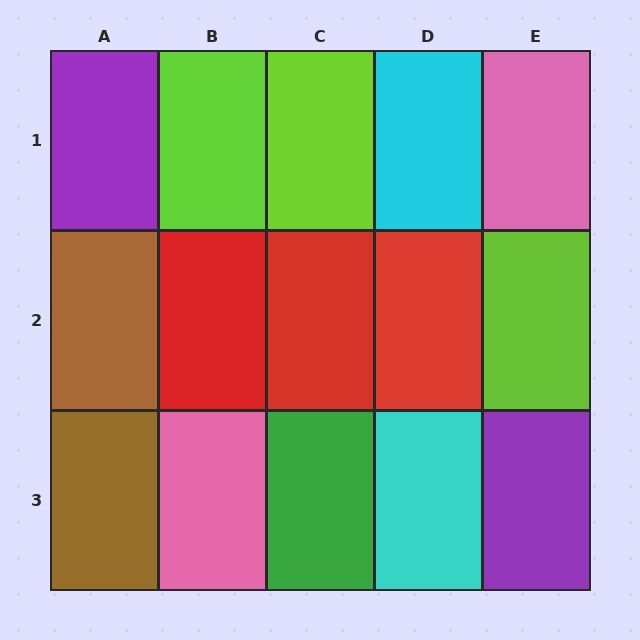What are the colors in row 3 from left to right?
Brown, pink, green, cyan, purple.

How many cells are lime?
3 cells are lime.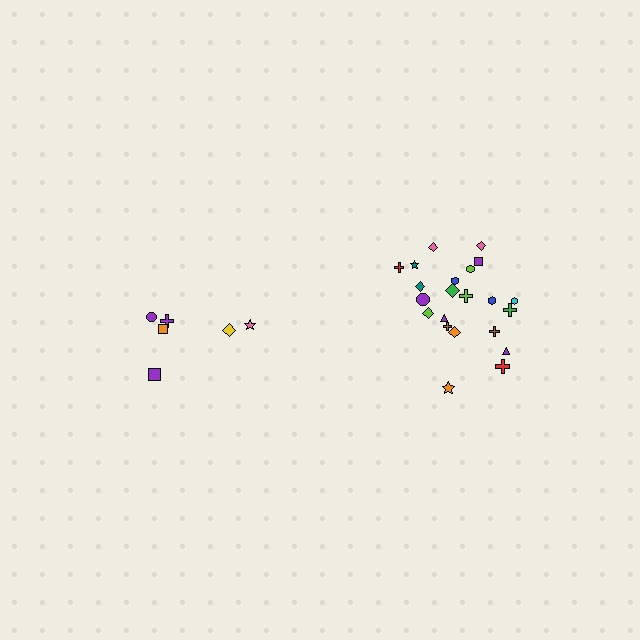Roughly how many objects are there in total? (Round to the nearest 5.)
Roughly 30 objects in total.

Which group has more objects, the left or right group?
The right group.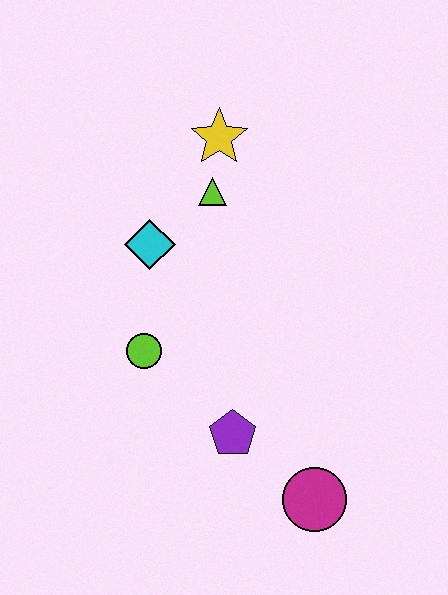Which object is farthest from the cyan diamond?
The magenta circle is farthest from the cyan diamond.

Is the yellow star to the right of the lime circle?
Yes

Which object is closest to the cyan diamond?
The lime triangle is closest to the cyan diamond.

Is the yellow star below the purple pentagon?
No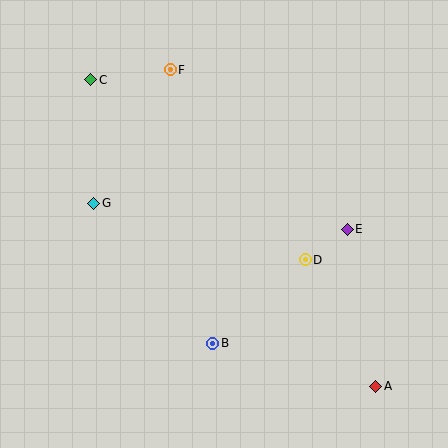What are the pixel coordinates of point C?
Point C is at (91, 80).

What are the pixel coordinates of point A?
Point A is at (376, 386).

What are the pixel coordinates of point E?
Point E is at (347, 229).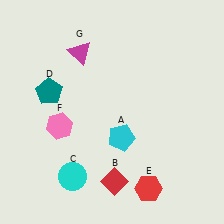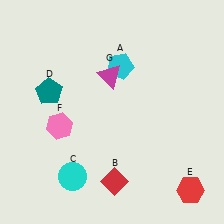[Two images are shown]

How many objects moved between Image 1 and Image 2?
3 objects moved between the two images.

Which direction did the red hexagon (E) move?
The red hexagon (E) moved right.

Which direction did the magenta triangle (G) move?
The magenta triangle (G) moved right.